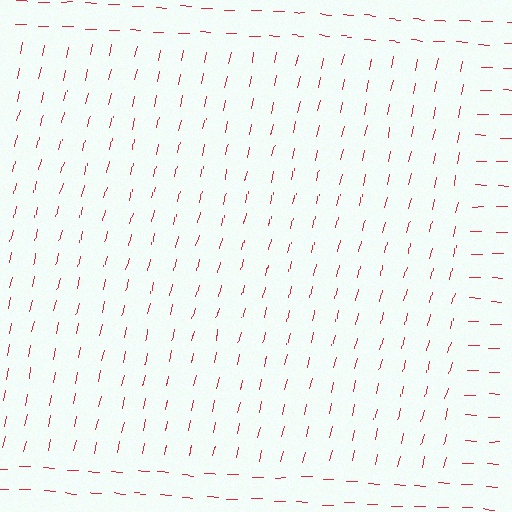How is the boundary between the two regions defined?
The boundary is defined purely by a change in line orientation (approximately 79 degrees difference). All lines are the same color and thickness.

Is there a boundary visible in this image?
Yes, there is a texture boundary formed by a change in line orientation.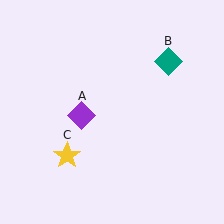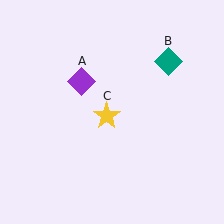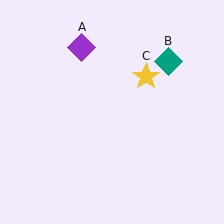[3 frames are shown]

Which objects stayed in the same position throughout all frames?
Teal diamond (object B) remained stationary.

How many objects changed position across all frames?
2 objects changed position: purple diamond (object A), yellow star (object C).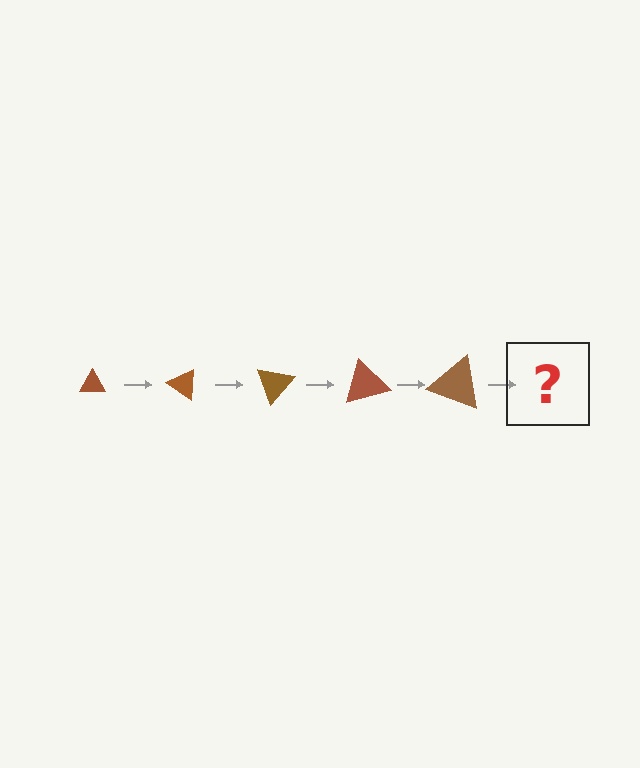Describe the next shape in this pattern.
It should be a triangle, larger than the previous one and rotated 175 degrees from the start.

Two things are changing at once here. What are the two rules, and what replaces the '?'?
The two rules are that the triangle grows larger each step and it rotates 35 degrees each step. The '?' should be a triangle, larger than the previous one and rotated 175 degrees from the start.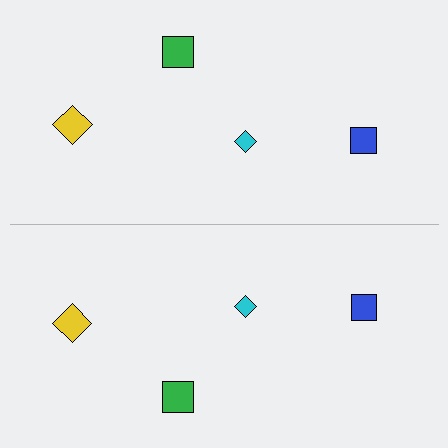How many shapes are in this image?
There are 8 shapes in this image.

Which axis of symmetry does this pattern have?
The pattern has a horizontal axis of symmetry running through the center of the image.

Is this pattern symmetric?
Yes, this pattern has bilateral (reflection) symmetry.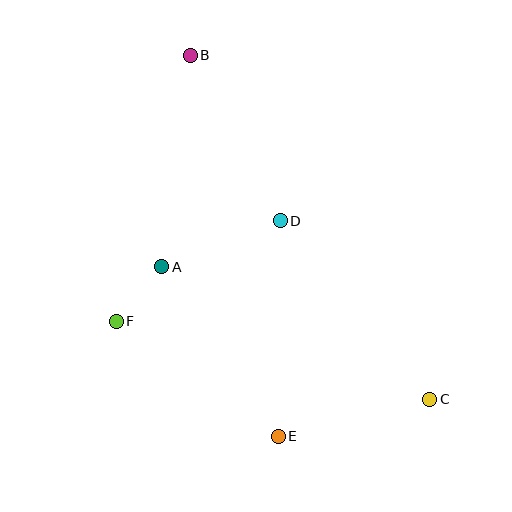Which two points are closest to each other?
Points A and F are closest to each other.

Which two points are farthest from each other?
Points B and C are farthest from each other.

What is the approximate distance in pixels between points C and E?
The distance between C and E is approximately 156 pixels.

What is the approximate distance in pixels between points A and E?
The distance between A and E is approximately 206 pixels.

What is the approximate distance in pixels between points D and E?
The distance between D and E is approximately 216 pixels.